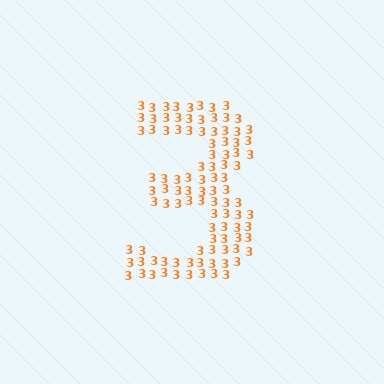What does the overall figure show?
The overall figure shows the digit 3.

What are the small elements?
The small elements are digit 3's.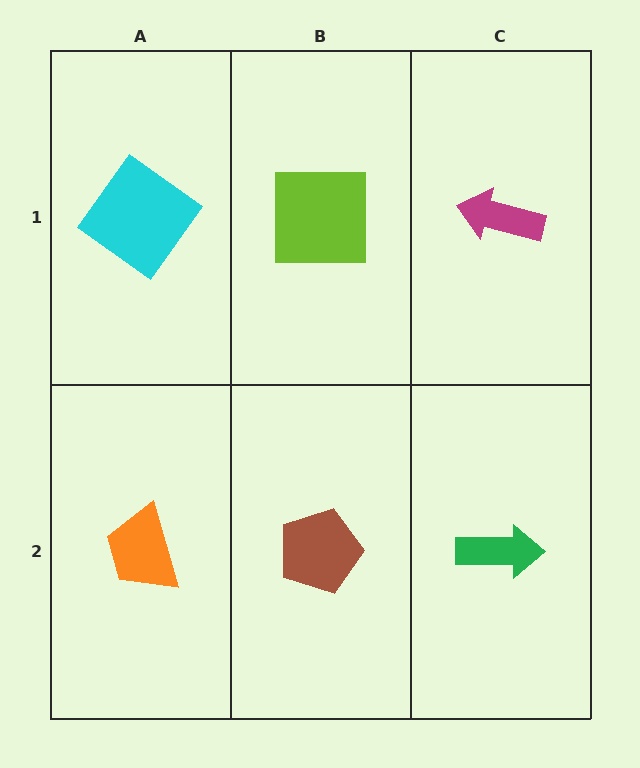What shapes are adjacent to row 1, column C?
A green arrow (row 2, column C), a lime square (row 1, column B).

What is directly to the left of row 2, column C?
A brown pentagon.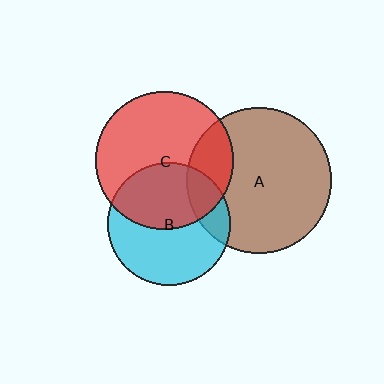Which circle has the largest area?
Circle A (brown).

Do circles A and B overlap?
Yes.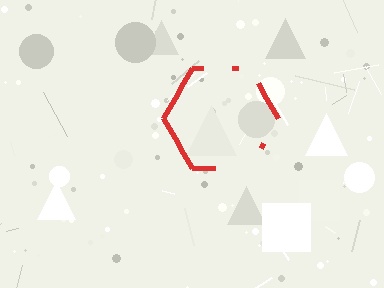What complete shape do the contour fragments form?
The contour fragments form a hexagon.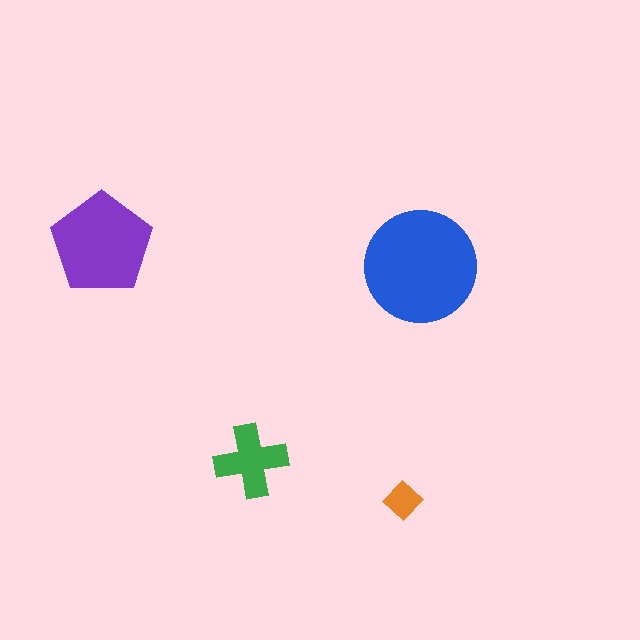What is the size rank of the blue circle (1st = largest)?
1st.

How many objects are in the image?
There are 4 objects in the image.